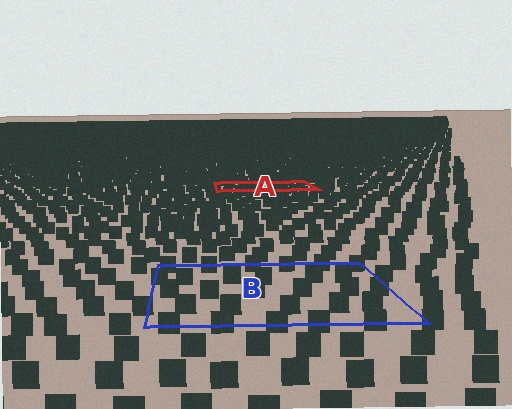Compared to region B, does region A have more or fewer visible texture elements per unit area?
Region A has more texture elements per unit area — they are packed more densely because it is farther away.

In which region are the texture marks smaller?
The texture marks are smaller in region A, because it is farther away.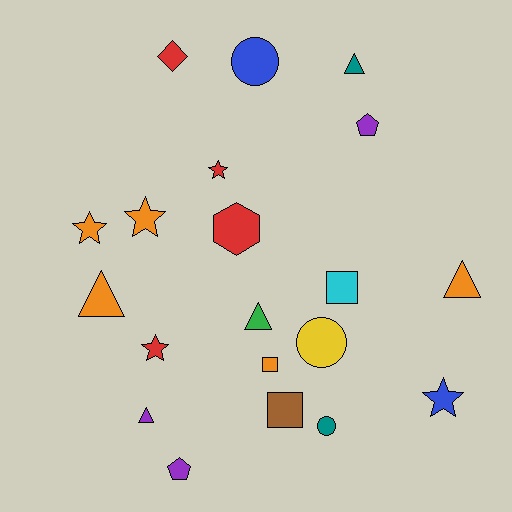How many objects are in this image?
There are 20 objects.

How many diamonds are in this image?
There is 1 diamond.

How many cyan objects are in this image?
There is 1 cyan object.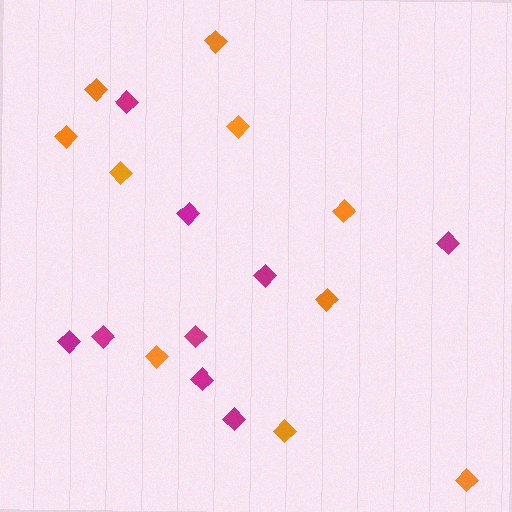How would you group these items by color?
There are 2 groups: one group of orange diamonds (10) and one group of magenta diamonds (9).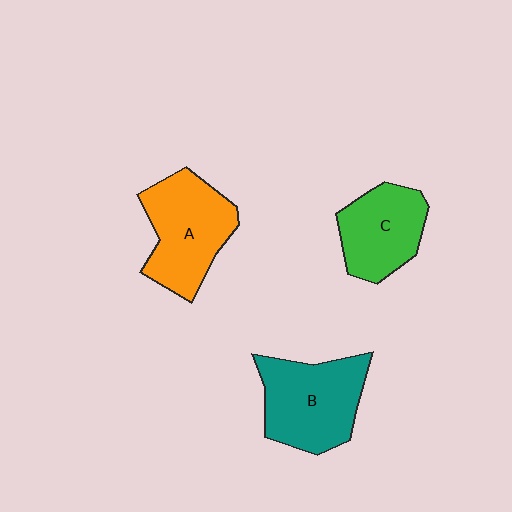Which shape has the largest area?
Shape B (teal).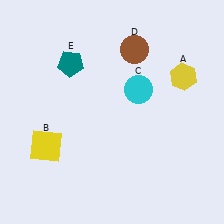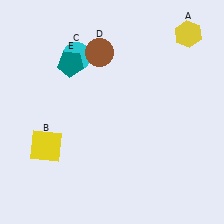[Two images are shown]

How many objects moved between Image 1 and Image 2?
3 objects moved between the two images.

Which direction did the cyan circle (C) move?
The cyan circle (C) moved left.